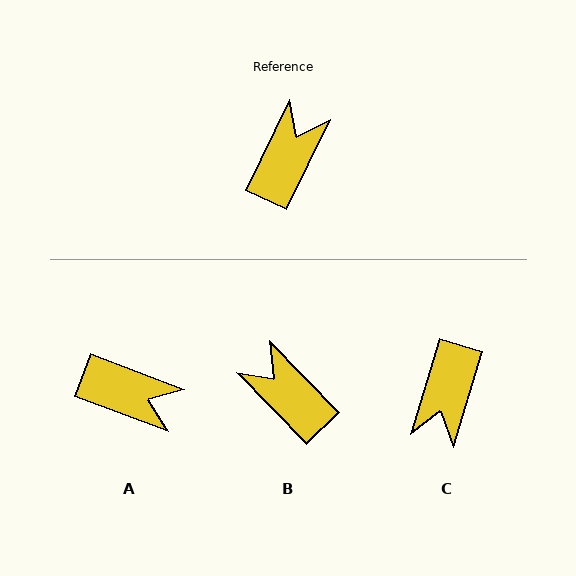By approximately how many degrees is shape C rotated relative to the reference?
Approximately 171 degrees clockwise.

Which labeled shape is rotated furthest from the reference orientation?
C, about 171 degrees away.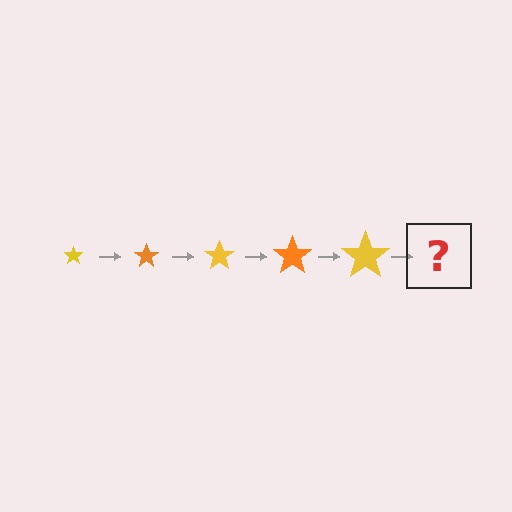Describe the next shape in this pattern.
It should be an orange star, larger than the previous one.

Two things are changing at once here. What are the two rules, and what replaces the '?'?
The two rules are that the star grows larger each step and the color cycles through yellow and orange. The '?' should be an orange star, larger than the previous one.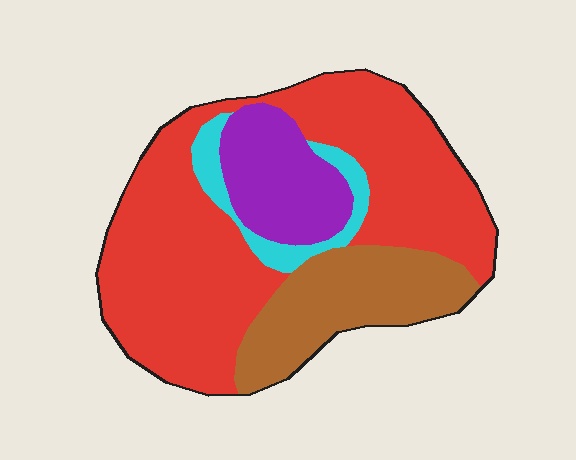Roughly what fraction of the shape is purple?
Purple covers roughly 15% of the shape.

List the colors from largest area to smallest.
From largest to smallest: red, brown, purple, cyan.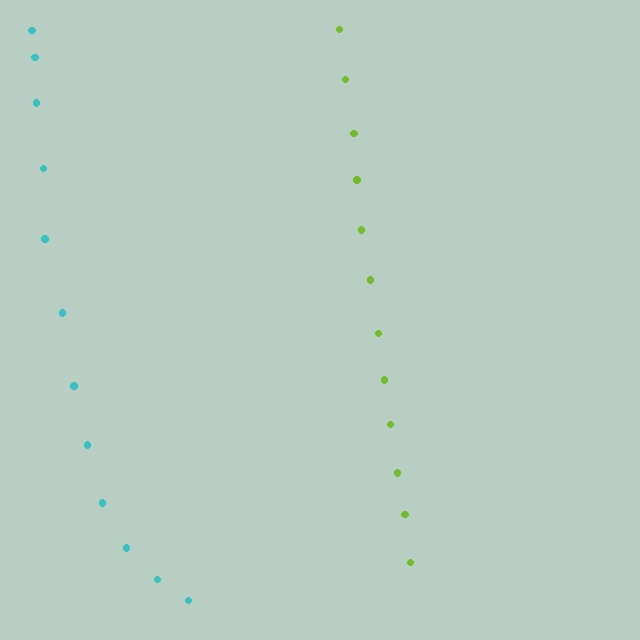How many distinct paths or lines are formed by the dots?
There are 2 distinct paths.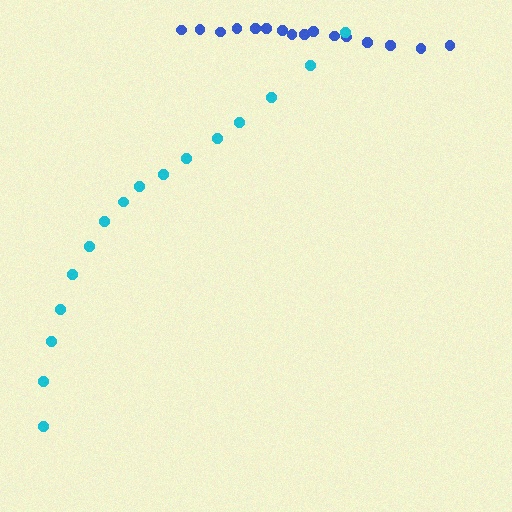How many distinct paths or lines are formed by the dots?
There are 2 distinct paths.